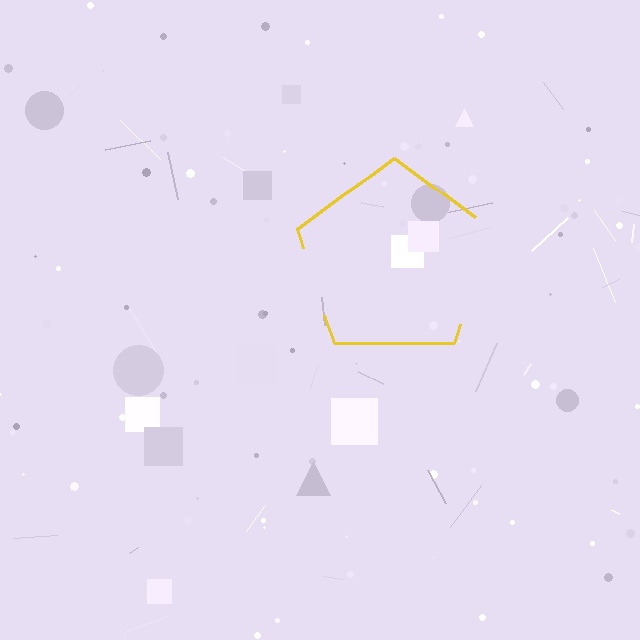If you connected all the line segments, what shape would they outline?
They would outline a pentagon.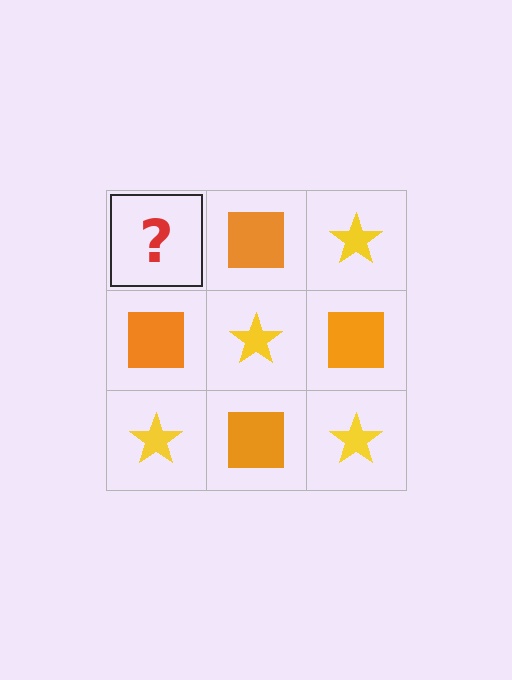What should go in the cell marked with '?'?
The missing cell should contain a yellow star.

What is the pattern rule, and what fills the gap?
The rule is that it alternates yellow star and orange square in a checkerboard pattern. The gap should be filled with a yellow star.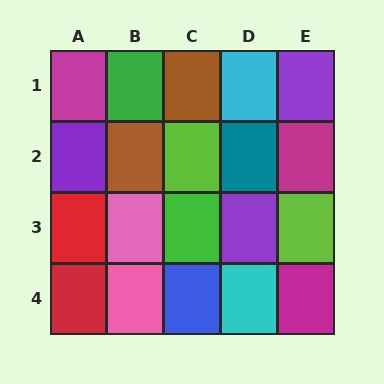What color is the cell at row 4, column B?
Pink.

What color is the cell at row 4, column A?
Red.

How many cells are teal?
1 cell is teal.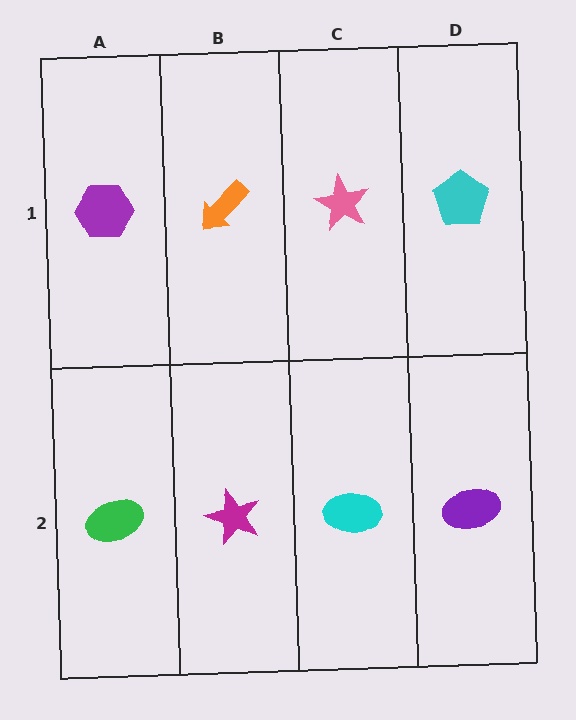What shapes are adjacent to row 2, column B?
An orange arrow (row 1, column B), a green ellipse (row 2, column A), a cyan ellipse (row 2, column C).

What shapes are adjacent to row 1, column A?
A green ellipse (row 2, column A), an orange arrow (row 1, column B).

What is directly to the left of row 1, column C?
An orange arrow.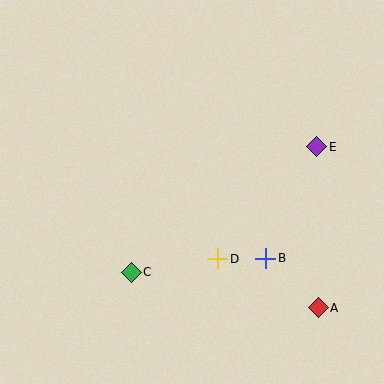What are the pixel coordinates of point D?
Point D is at (218, 259).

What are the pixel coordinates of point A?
Point A is at (318, 308).